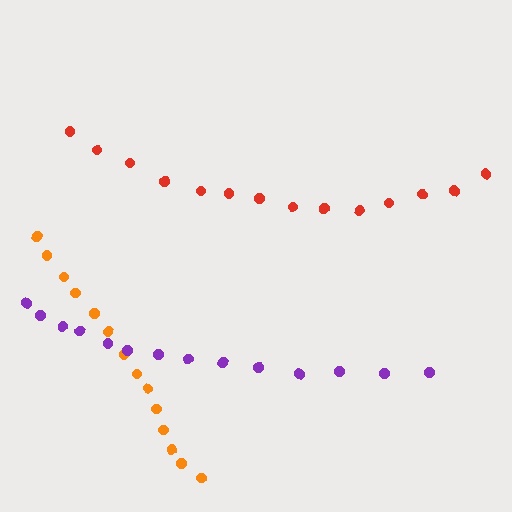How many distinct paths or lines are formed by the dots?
There are 3 distinct paths.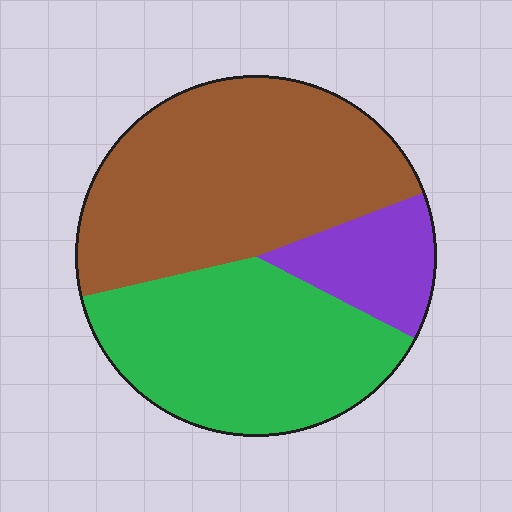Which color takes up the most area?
Brown, at roughly 50%.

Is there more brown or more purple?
Brown.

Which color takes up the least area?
Purple, at roughly 15%.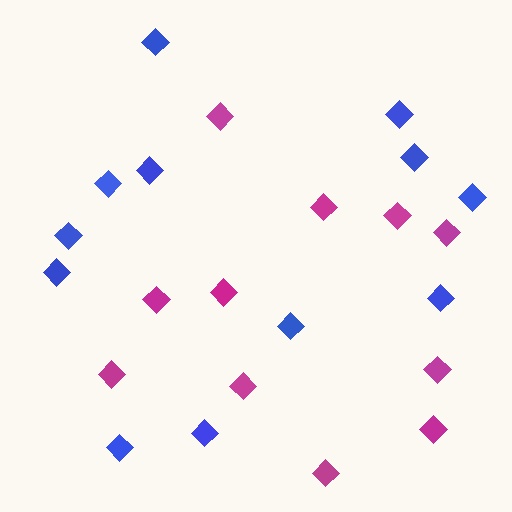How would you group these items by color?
There are 2 groups: one group of blue diamonds (12) and one group of magenta diamonds (11).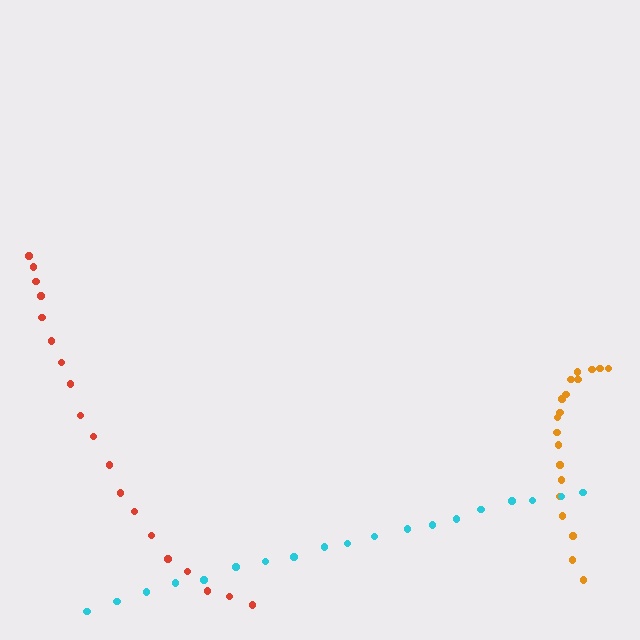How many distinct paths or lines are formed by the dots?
There are 3 distinct paths.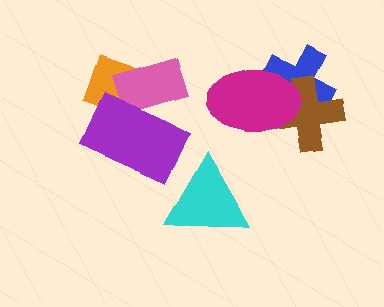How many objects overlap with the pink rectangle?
2 objects overlap with the pink rectangle.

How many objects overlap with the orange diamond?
2 objects overlap with the orange diamond.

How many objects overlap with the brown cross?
2 objects overlap with the brown cross.